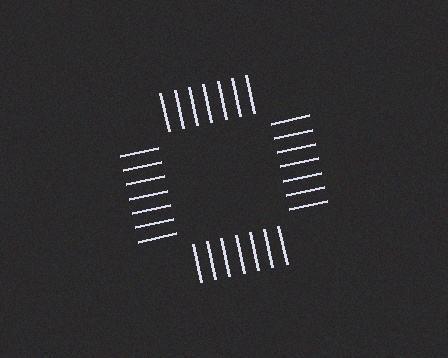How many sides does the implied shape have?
4 sides — the line-ends trace a square.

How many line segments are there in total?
28 — 7 along each of the 4 edges.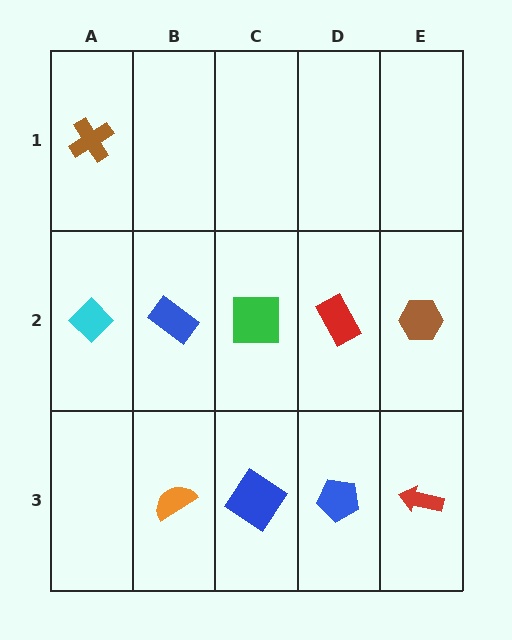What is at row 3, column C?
A blue diamond.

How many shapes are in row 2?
5 shapes.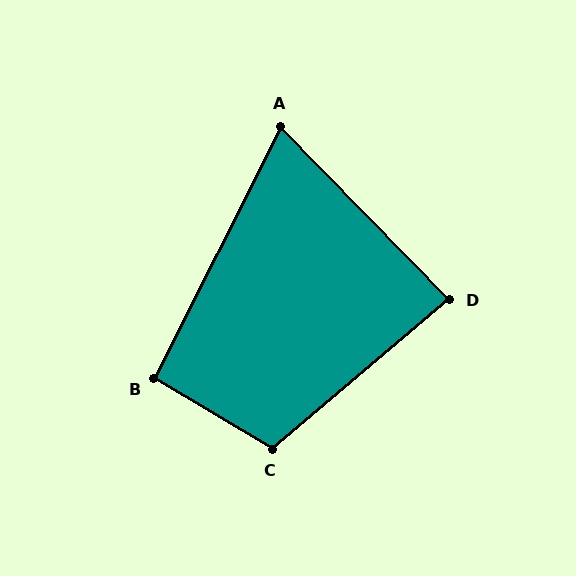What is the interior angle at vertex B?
Approximately 94 degrees (approximately right).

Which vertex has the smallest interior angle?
A, at approximately 71 degrees.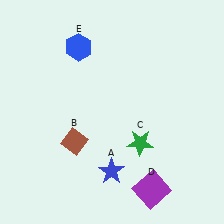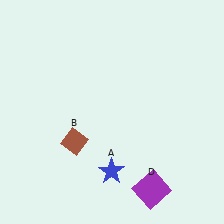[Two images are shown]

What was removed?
The blue hexagon (E), the green star (C) were removed in Image 2.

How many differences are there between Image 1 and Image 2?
There are 2 differences between the two images.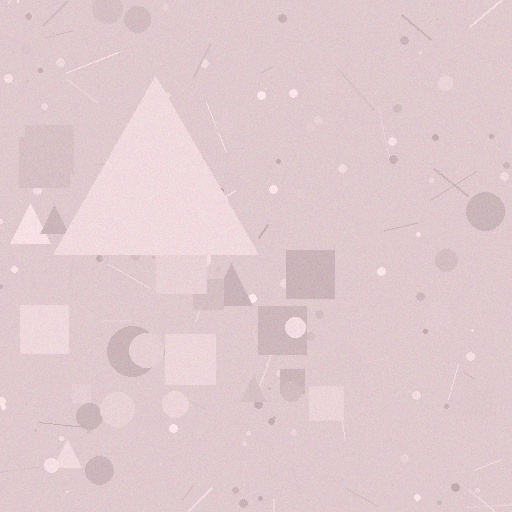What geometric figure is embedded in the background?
A triangle is embedded in the background.